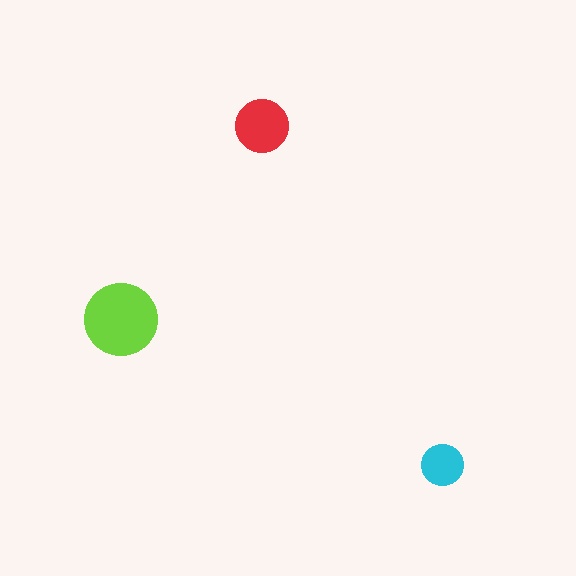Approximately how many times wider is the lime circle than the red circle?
About 1.5 times wider.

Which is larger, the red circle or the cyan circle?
The red one.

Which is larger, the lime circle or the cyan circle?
The lime one.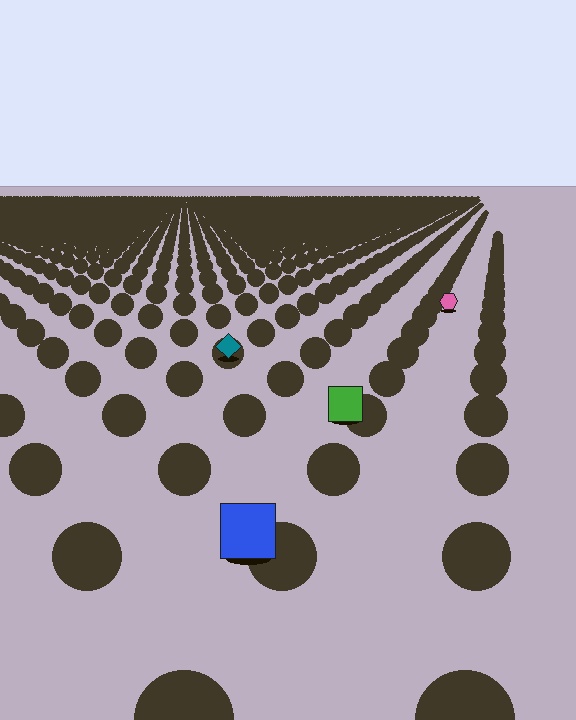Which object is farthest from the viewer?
The pink hexagon is farthest from the viewer. It appears smaller and the ground texture around it is denser.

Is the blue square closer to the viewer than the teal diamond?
Yes. The blue square is closer — you can tell from the texture gradient: the ground texture is coarser near it.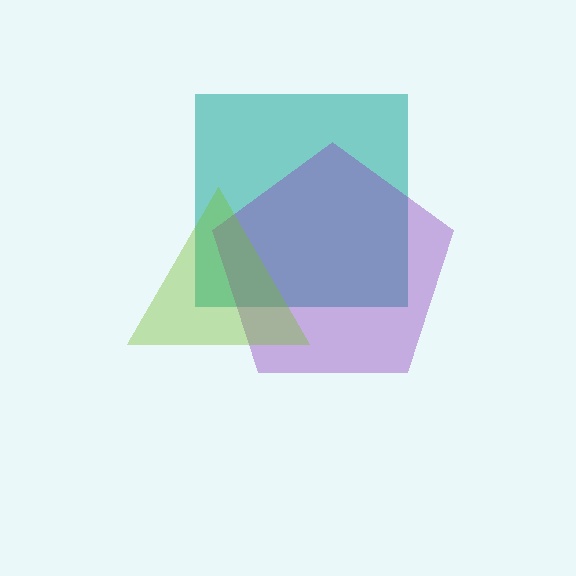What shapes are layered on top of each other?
The layered shapes are: a teal square, a purple pentagon, a lime triangle.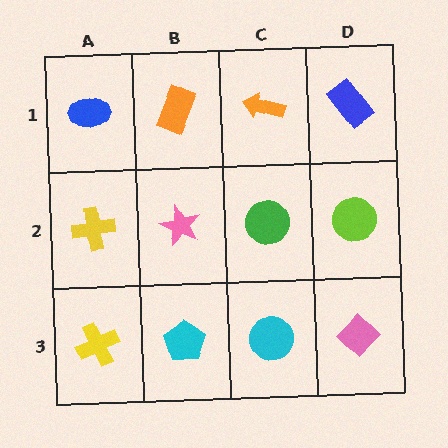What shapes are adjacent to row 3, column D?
A lime circle (row 2, column D), a cyan circle (row 3, column C).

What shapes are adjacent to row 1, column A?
A yellow cross (row 2, column A), an orange rectangle (row 1, column B).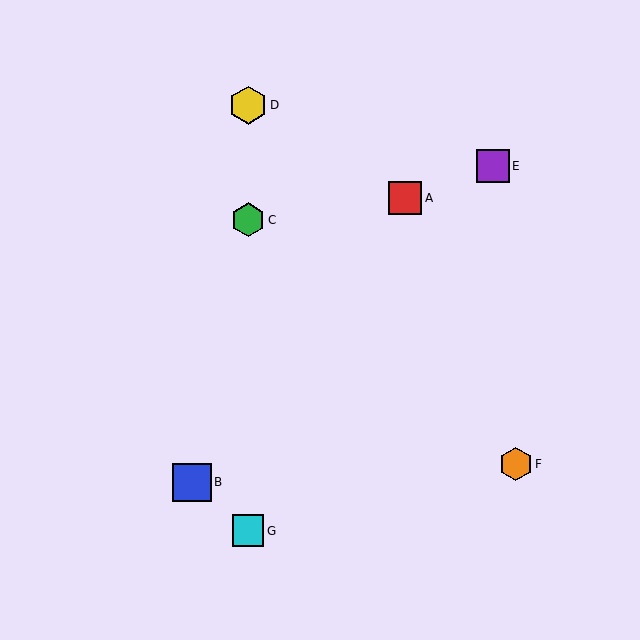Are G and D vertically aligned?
Yes, both are at x≈248.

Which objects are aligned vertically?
Objects C, D, G are aligned vertically.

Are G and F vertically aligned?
No, G is at x≈248 and F is at x≈516.